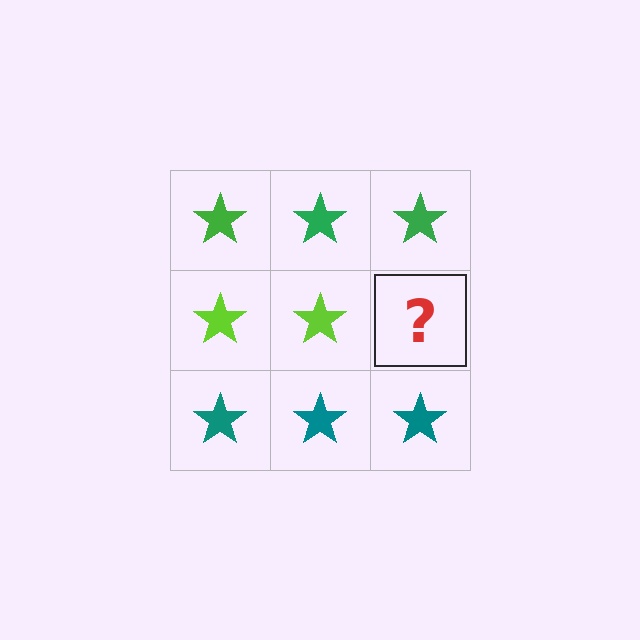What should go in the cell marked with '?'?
The missing cell should contain a lime star.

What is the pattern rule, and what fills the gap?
The rule is that each row has a consistent color. The gap should be filled with a lime star.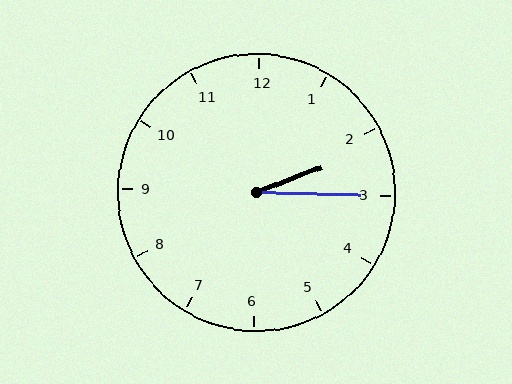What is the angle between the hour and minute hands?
Approximately 22 degrees.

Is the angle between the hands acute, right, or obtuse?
It is acute.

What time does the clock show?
2:15.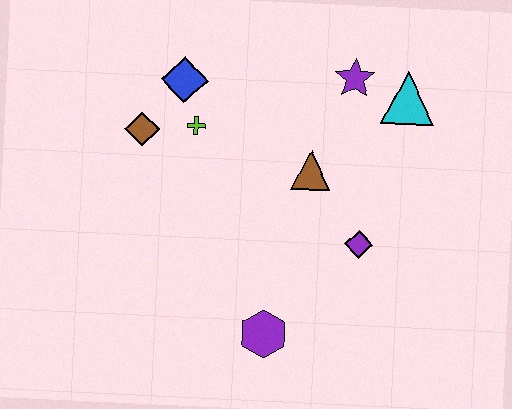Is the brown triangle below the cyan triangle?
Yes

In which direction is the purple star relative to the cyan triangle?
The purple star is to the left of the cyan triangle.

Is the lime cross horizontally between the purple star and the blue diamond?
Yes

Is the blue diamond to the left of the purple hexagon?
Yes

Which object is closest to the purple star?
The cyan triangle is closest to the purple star.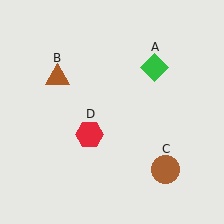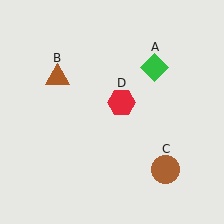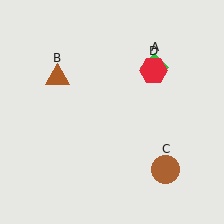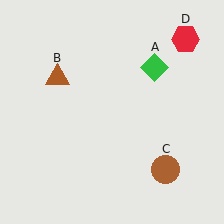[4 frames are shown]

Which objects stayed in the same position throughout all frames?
Green diamond (object A) and brown triangle (object B) and brown circle (object C) remained stationary.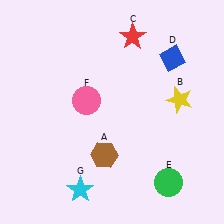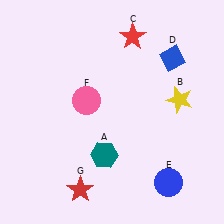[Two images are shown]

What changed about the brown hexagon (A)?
In Image 1, A is brown. In Image 2, it changed to teal.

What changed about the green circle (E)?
In Image 1, E is green. In Image 2, it changed to blue.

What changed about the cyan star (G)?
In Image 1, G is cyan. In Image 2, it changed to red.